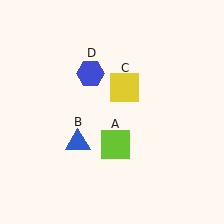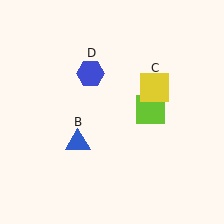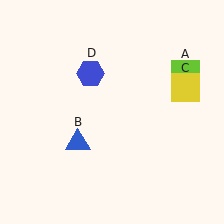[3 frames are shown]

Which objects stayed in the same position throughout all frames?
Blue triangle (object B) and blue hexagon (object D) remained stationary.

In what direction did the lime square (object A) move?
The lime square (object A) moved up and to the right.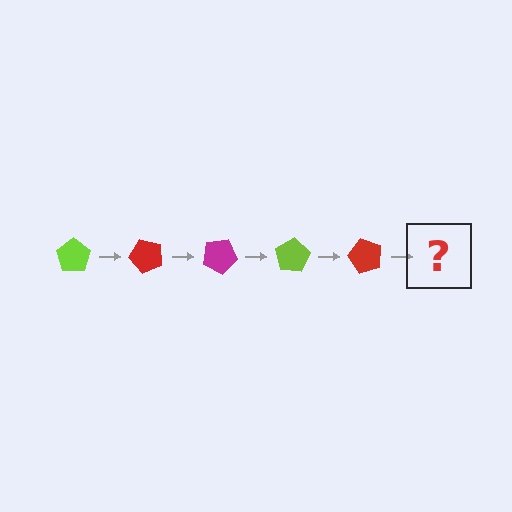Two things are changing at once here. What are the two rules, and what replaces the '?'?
The two rules are that it rotates 50 degrees each step and the color cycles through lime, red, and magenta. The '?' should be a magenta pentagon, rotated 250 degrees from the start.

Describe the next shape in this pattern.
It should be a magenta pentagon, rotated 250 degrees from the start.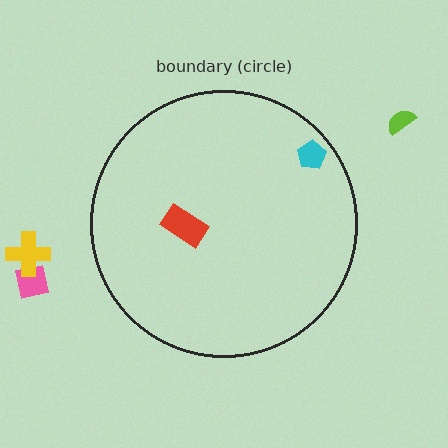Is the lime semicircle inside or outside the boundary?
Outside.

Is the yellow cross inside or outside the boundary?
Outside.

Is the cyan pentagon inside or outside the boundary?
Inside.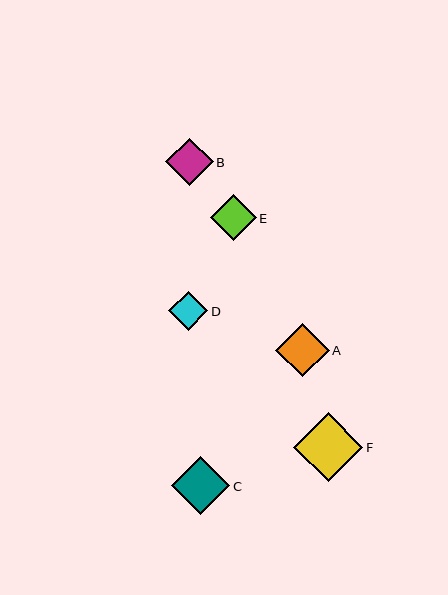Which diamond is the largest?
Diamond F is the largest with a size of approximately 69 pixels.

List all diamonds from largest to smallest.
From largest to smallest: F, C, A, B, E, D.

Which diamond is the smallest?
Diamond D is the smallest with a size of approximately 39 pixels.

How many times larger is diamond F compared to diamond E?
Diamond F is approximately 1.5 times the size of diamond E.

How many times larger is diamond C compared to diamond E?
Diamond C is approximately 1.3 times the size of diamond E.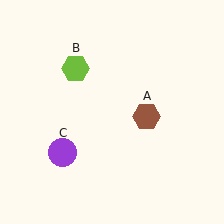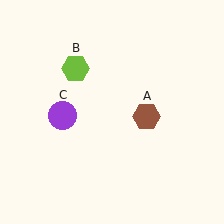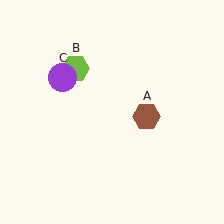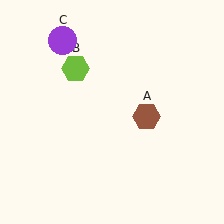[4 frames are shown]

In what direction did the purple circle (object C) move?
The purple circle (object C) moved up.